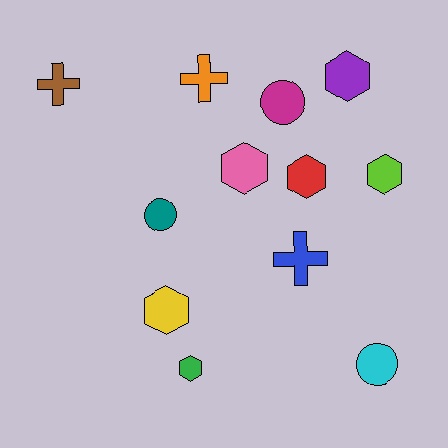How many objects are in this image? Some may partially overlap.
There are 12 objects.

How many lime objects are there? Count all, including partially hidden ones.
There is 1 lime object.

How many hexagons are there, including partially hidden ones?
There are 6 hexagons.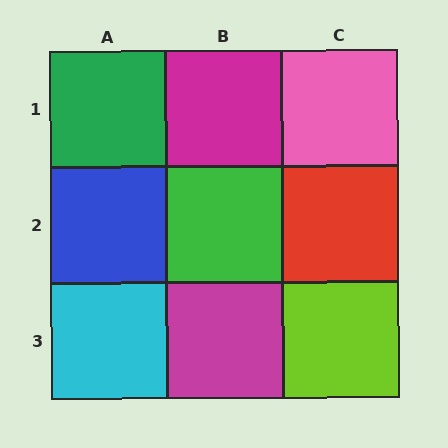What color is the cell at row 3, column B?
Magenta.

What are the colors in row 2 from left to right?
Blue, green, red.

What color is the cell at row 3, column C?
Lime.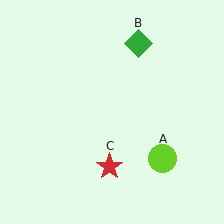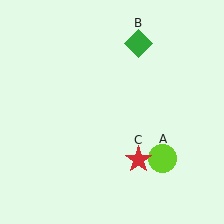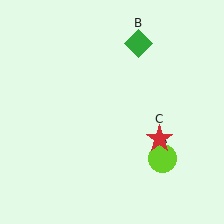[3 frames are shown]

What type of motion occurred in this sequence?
The red star (object C) rotated counterclockwise around the center of the scene.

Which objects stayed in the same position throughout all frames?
Lime circle (object A) and green diamond (object B) remained stationary.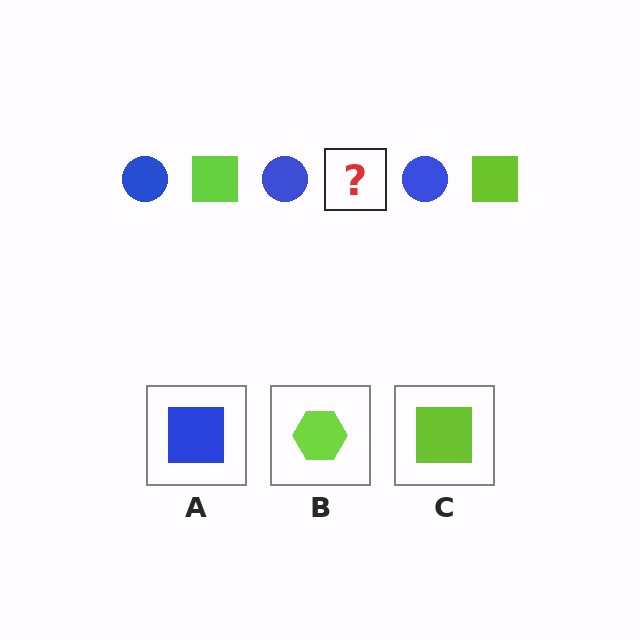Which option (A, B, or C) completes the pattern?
C.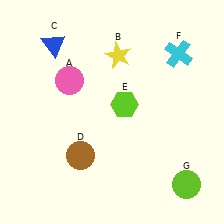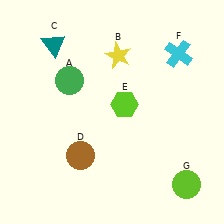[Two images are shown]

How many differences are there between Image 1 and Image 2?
There are 2 differences between the two images.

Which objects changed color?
A changed from pink to green. C changed from blue to teal.